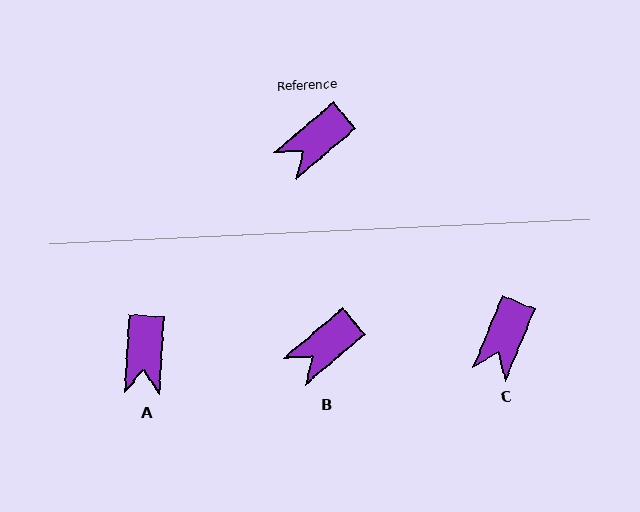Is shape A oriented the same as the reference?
No, it is off by about 47 degrees.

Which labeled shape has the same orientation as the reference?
B.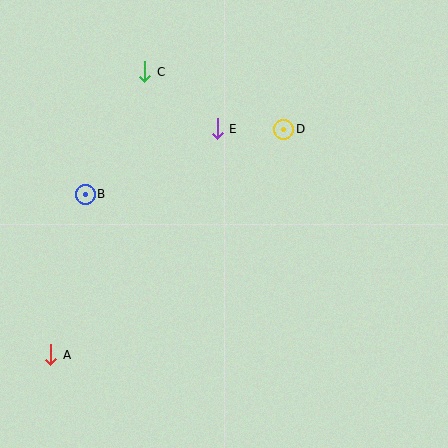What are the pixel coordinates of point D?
Point D is at (284, 129).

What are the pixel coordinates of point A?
Point A is at (51, 355).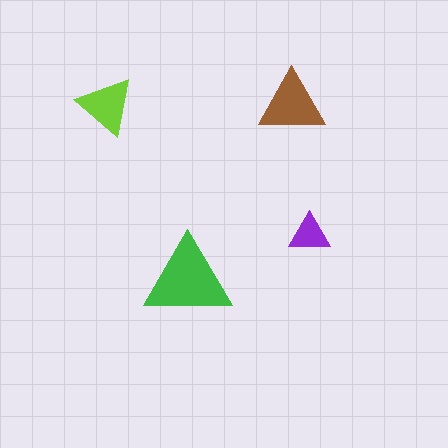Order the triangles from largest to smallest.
the green one, the brown one, the lime one, the purple one.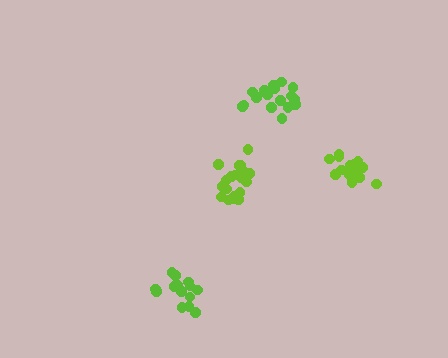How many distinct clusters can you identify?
There are 4 distinct clusters.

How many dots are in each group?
Group 1: 17 dots, Group 2: 14 dots, Group 3: 20 dots, Group 4: 17 dots (68 total).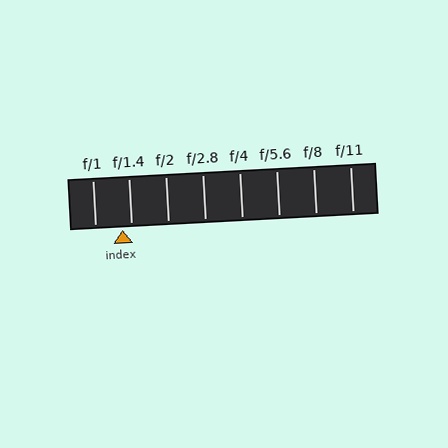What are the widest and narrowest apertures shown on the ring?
The widest aperture shown is f/1 and the narrowest is f/11.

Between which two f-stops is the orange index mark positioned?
The index mark is between f/1 and f/1.4.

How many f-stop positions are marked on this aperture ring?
There are 8 f-stop positions marked.